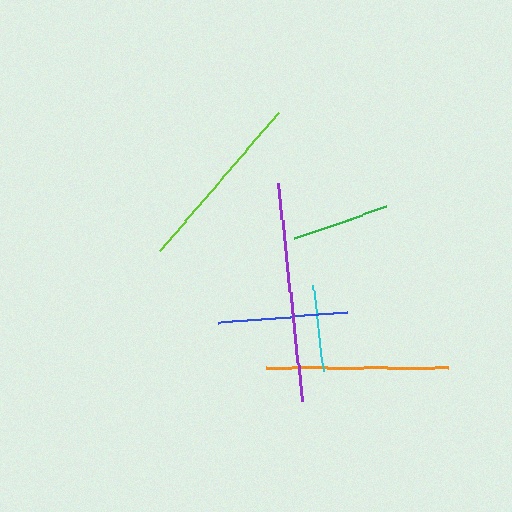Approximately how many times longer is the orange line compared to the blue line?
The orange line is approximately 1.4 times the length of the blue line.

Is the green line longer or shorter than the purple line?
The purple line is longer than the green line.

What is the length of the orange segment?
The orange segment is approximately 182 pixels long.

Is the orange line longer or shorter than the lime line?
The lime line is longer than the orange line.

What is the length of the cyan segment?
The cyan segment is approximately 86 pixels long.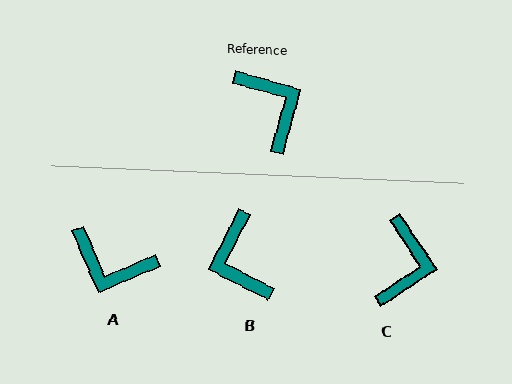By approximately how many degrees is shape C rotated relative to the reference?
Approximately 41 degrees clockwise.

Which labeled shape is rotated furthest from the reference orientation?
B, about 168 degrees away.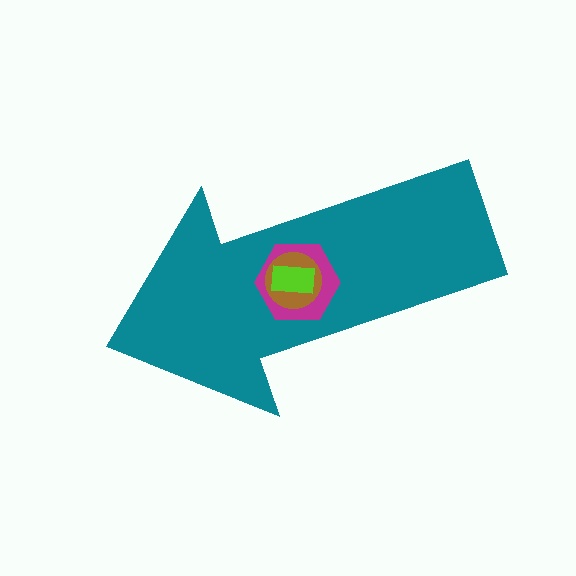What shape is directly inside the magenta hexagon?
The brown circle.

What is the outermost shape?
The teal arrow.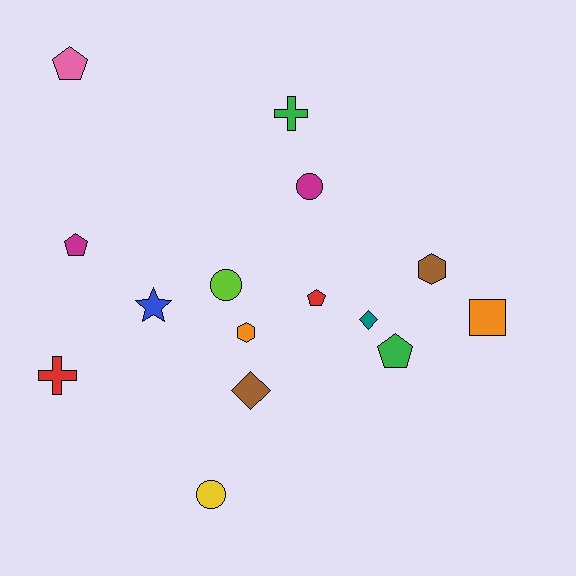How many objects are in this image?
There are 15 objects.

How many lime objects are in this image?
There is 1 lime object.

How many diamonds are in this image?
There are 2 diamonds.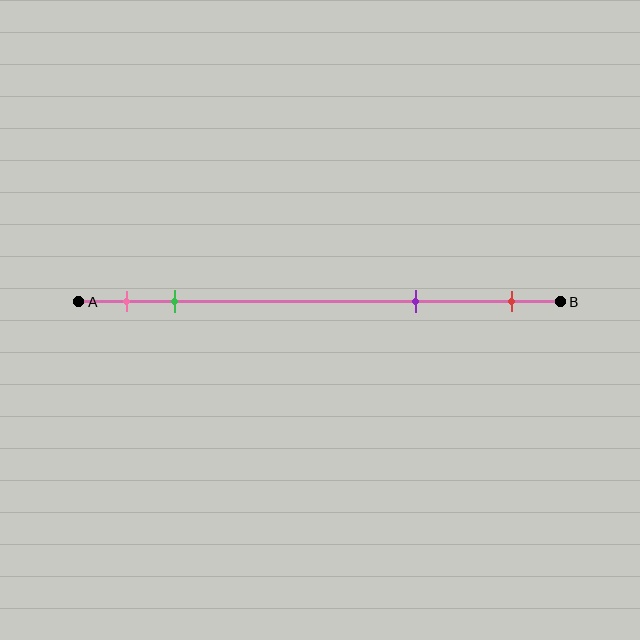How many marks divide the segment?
There are 4 marks dividing the segment.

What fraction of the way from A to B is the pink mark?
The pink mark is approximately 10% (0.1) of the way from A to B.